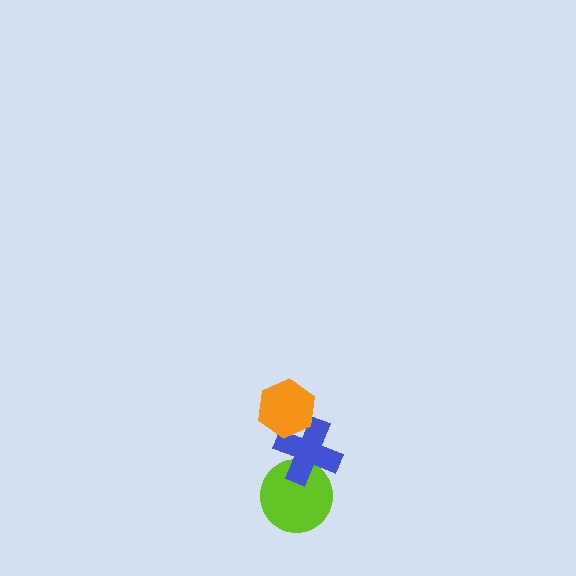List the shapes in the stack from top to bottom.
From top to bottom: the orange hexagon, the blue cross, the lime circle.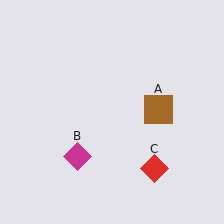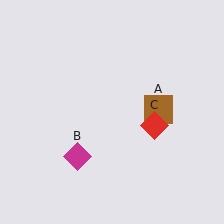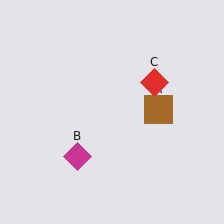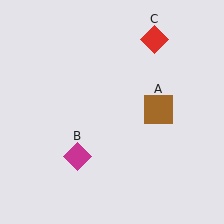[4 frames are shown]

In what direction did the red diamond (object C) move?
The red diamond (object C) moved up.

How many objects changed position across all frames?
1 object changed position: red diamond (object C).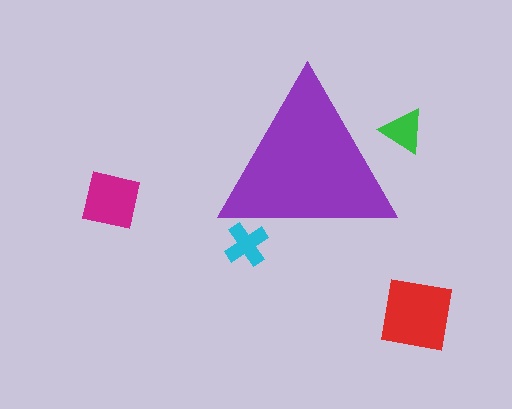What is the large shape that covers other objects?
A purple triangle.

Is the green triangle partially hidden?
Yes, the green triangle is partially hidden behind the purple triangle.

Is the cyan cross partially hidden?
Yes, the cyan cross is partially hidden behind the purple triangle.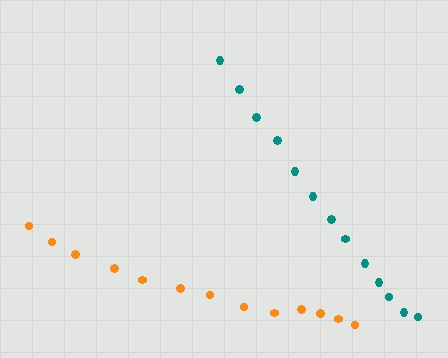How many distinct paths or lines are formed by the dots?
There are 2 distinct paths.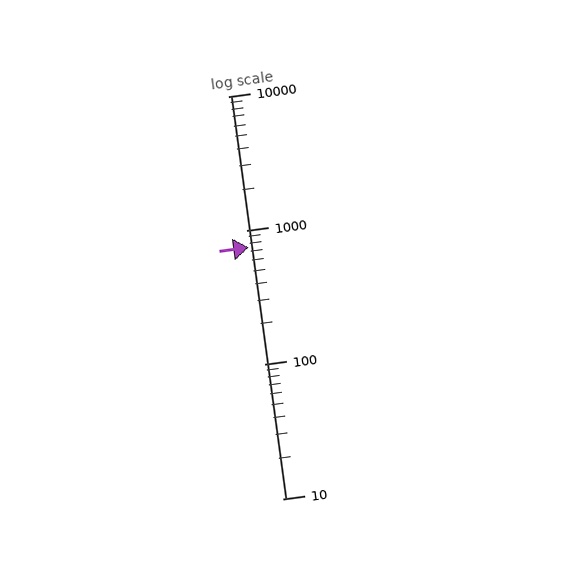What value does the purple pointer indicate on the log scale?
The pointer indicates approximately 750.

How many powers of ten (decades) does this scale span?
The scale spans 3 decades, from 10 to 10000.